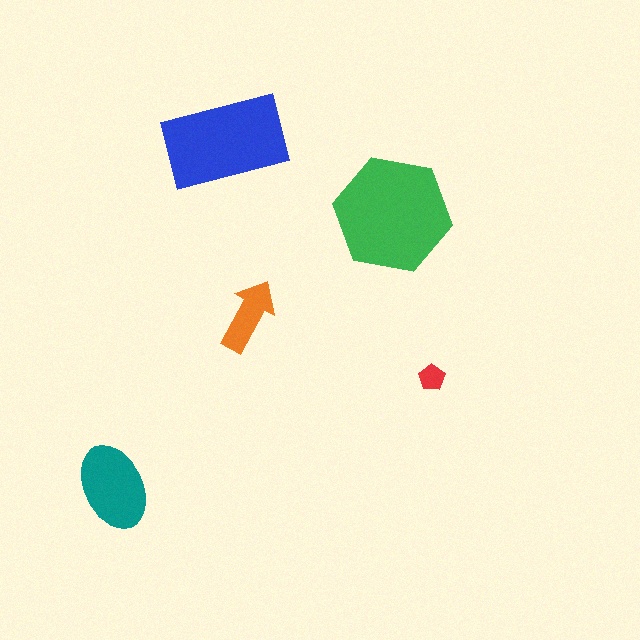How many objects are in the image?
There are 5 objects in the image.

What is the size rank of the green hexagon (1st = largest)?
1st.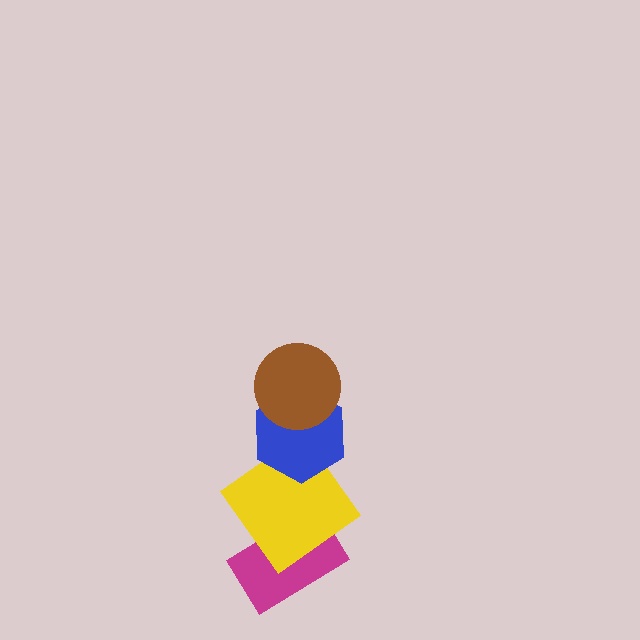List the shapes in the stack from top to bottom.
From top to bottom: the brown circle, the blue hexagon, the yellow diamond, the magenta rectangle.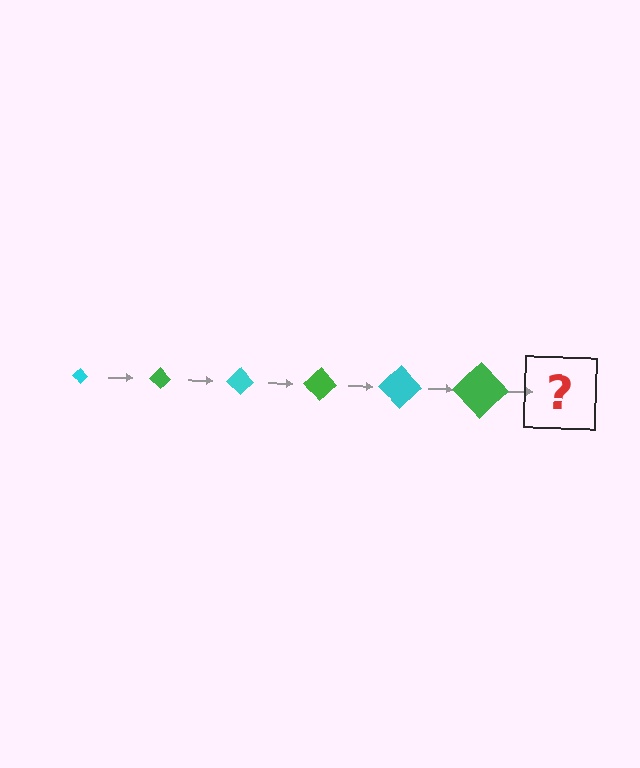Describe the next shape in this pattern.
It should be a cyan diamond, larger than the previous one.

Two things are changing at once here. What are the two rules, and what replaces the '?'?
The two rules are that the diamond grows larger each step and the color cycles through cyan and green. The '?' should be a cyan diamond, larger than the previous one.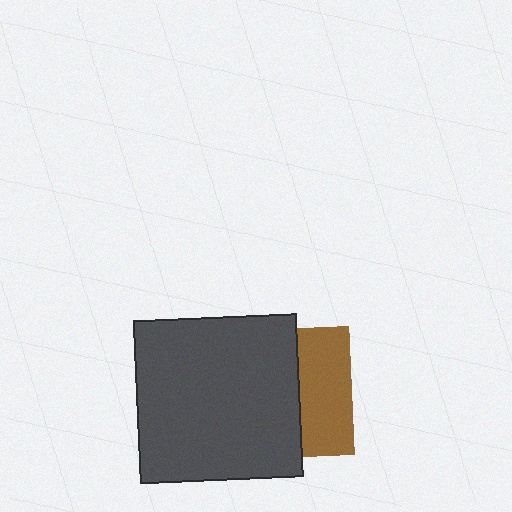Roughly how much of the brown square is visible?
A small part of it is visible (roughly 41%).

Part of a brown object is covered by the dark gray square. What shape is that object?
It is a square.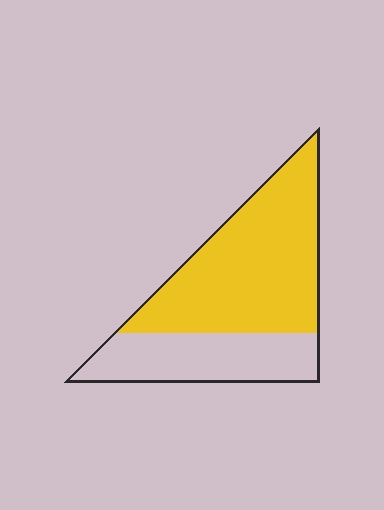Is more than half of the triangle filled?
Yes.